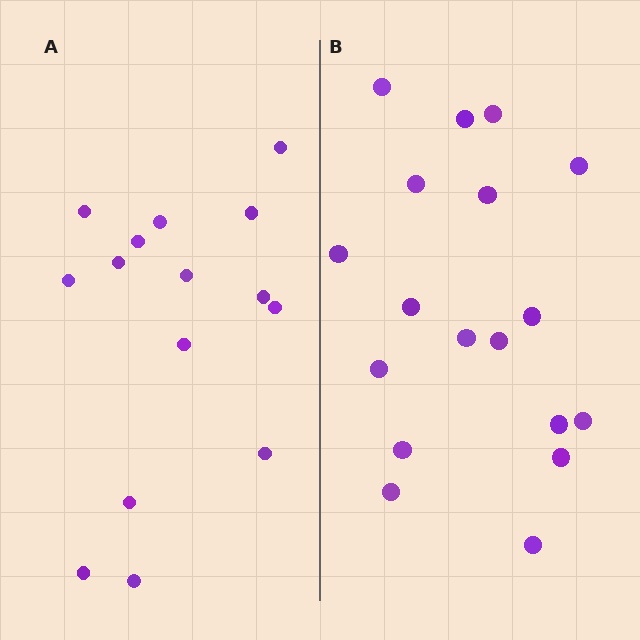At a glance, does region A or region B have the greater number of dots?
Region B (the right region) has more dots.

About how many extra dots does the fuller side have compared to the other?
Region B has just a few more — roughly 2 or 3 more dots than region A.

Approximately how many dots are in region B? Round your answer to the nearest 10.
About 20 dots. (The exact count is 18, which rounds to 20.)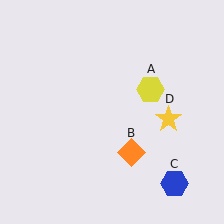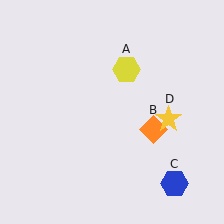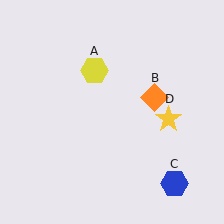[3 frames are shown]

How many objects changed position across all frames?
2 objects changed position: yellow hexagon (object A), orange diamond (object B).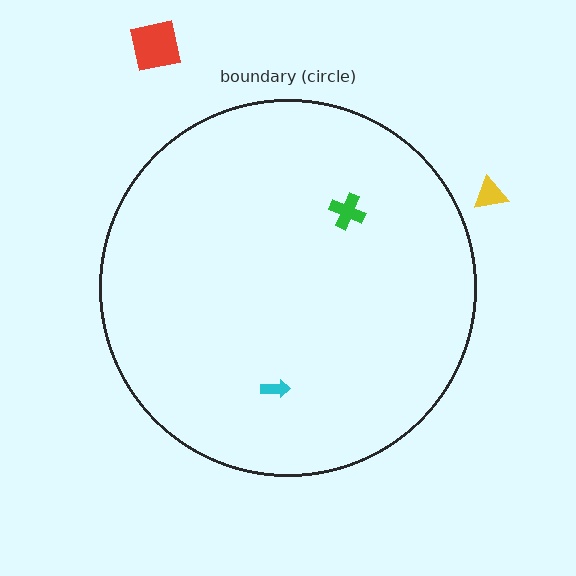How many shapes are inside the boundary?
2 inside, 2 outside.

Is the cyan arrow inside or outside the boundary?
Inside.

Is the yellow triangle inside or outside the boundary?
Outside.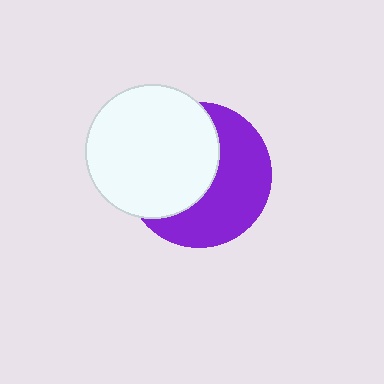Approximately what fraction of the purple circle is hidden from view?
Roughly 50% of the purple circle is hidden behind the white circle.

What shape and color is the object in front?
The object in front is a white circle.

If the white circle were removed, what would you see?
You would see the complete purple circle.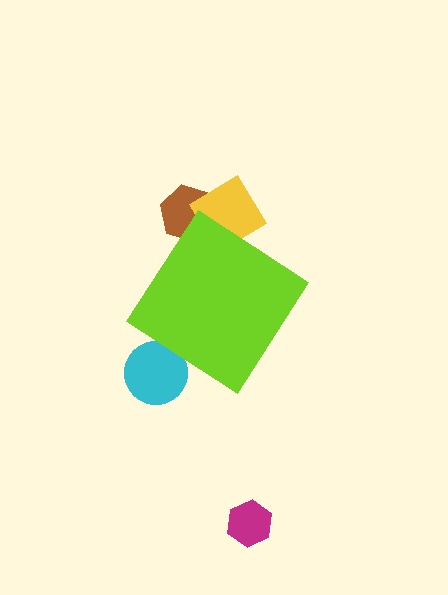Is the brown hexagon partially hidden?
Yes, the brown hexagon is partially hidden behind the lime diamond.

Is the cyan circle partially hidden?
Yes, the cyan circle is partially hidden behind the lime diamond.